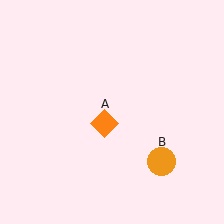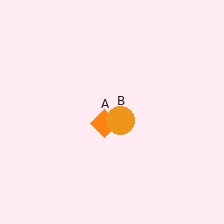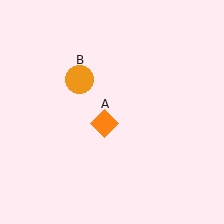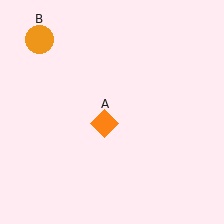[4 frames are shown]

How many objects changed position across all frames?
1 object changed position: orange circle (object B).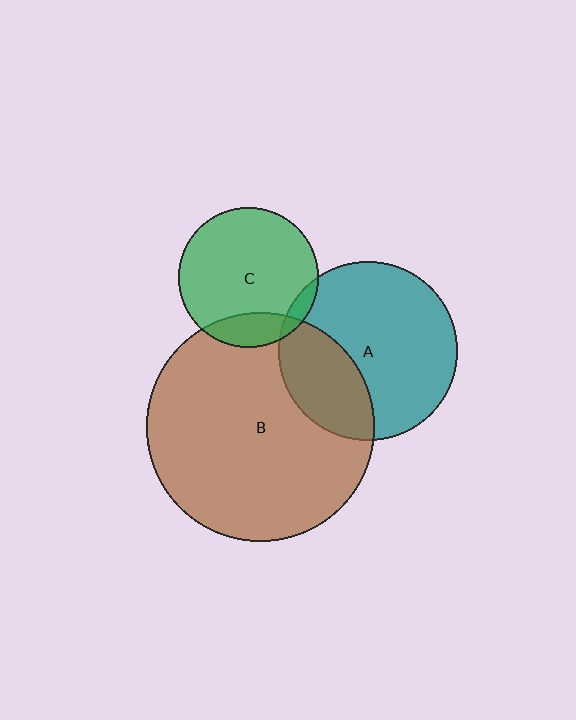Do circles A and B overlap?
Yes.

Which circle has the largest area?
Circle B (brown).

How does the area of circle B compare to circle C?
Approximately 2.6 times.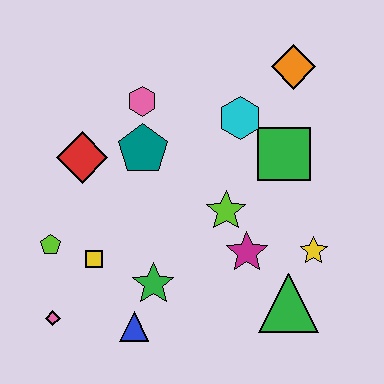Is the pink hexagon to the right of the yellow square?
Yes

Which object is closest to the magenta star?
The lime star is closest to the magenta star.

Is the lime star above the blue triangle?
Yes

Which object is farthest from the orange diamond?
The pink diamond is farthest from the orange diamond.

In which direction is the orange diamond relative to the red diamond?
The orange diamond is to the right of the red diamond.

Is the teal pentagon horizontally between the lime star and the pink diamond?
Yes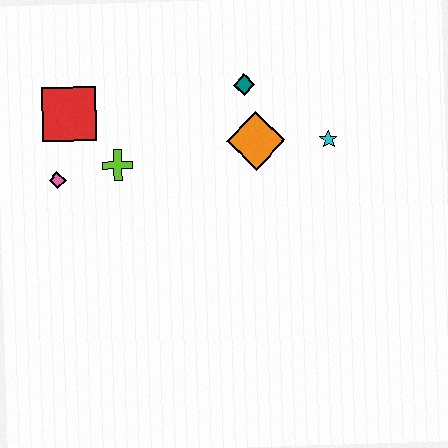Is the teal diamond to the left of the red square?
No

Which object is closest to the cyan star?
The orange diamond is closest to the cyan star.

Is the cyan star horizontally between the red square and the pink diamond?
No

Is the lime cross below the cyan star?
Yes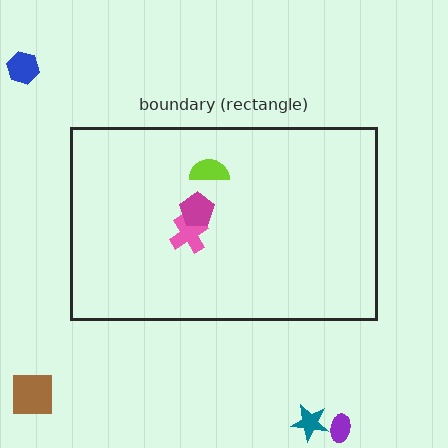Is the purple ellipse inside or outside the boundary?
Outside.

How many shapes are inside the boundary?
3 inside, 4 outside.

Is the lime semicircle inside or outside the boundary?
Inside.